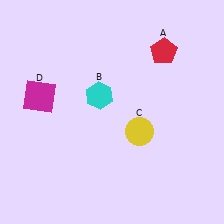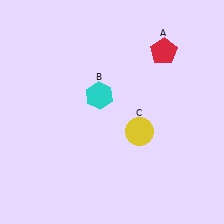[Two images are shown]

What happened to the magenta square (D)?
The magenta square (D) was removed in Image 2. It was in the top-left area of Image 1.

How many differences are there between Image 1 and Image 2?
There is 1 difference between the two images.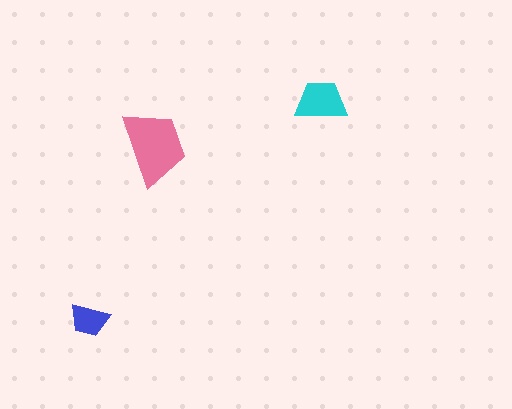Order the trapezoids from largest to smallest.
the pink one, the cyan one, the blue one.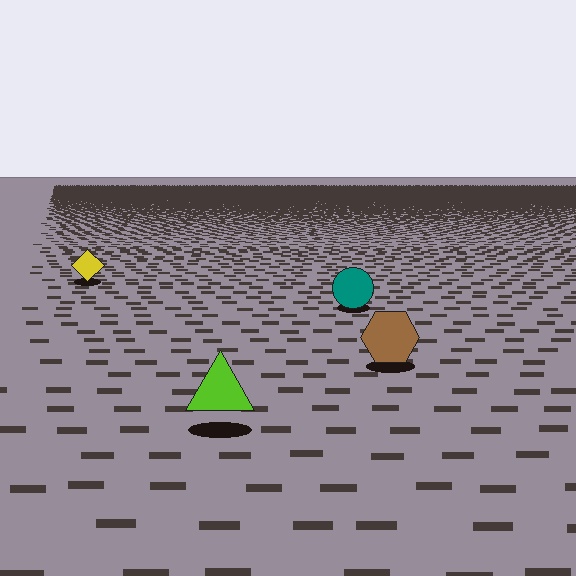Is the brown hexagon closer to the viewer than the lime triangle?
No. The lime triangle is closer — you can tell from the texture gradient: the ground texture is coarser near it.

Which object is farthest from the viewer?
The yellow diamond is farthest from the viewer. It appears smaller and the ground texture around it is denser.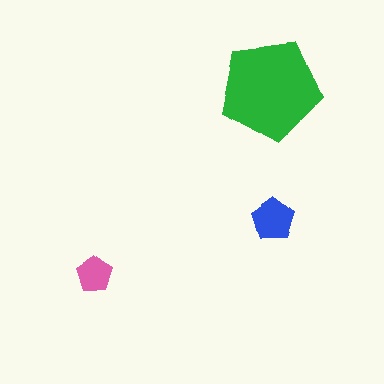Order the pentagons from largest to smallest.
the green one, the blue one, the pink one.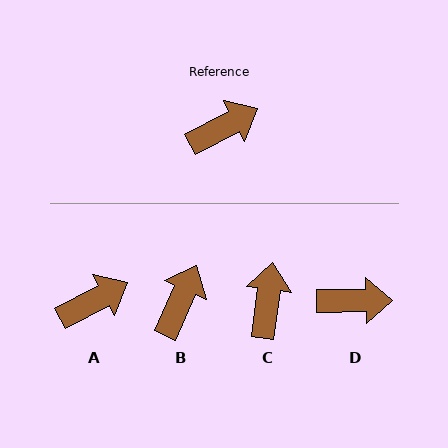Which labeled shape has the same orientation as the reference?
A.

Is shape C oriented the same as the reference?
No, it is off by about 54 degrees.